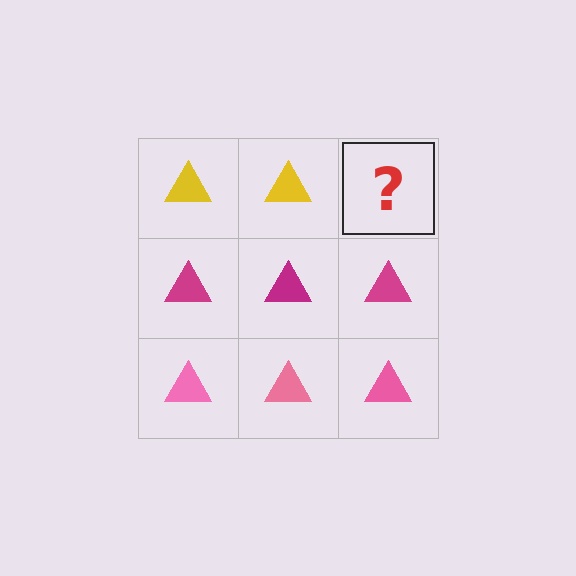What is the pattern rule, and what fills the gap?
The rule is that each row has a consistent color. The gap should be filled with a yellow triangle.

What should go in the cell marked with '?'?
The missing cell should contain a yellow triangle.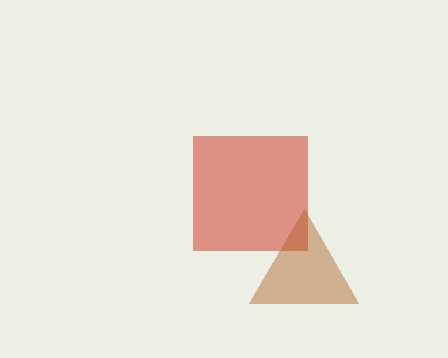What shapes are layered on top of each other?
The layered shapes are: a red square, a brown triangle.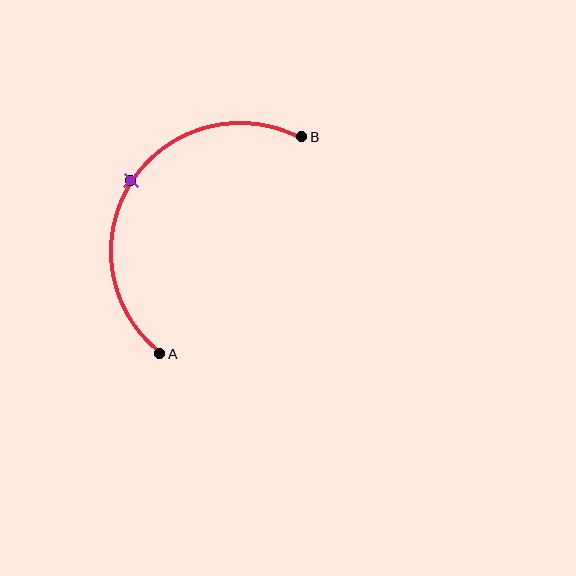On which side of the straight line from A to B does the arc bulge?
The arc bulges to the left of the straight line connecting A and B.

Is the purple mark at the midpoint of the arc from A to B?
Yes. The purple mark lies on the arc at equal arc-length from both A and B — it is the arc midpoint.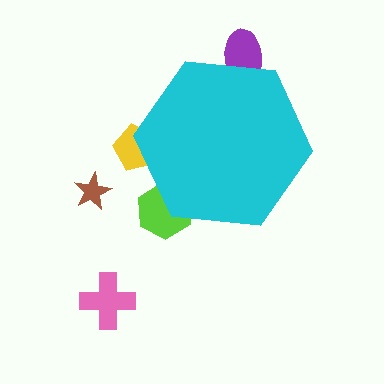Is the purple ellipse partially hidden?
Yes, the purple ellipse is partially hidden behind the cyan hexagon.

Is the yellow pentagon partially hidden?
Yes, the yellow pentagon is partially hidden behind the cyan hexagon.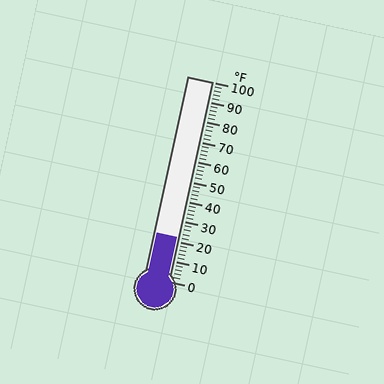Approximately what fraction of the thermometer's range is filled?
The thermometer is filled to approximately 20% of its range.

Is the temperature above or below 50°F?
The temperature is below 50°F.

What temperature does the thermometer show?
The thermometer shows approximately 22°F.